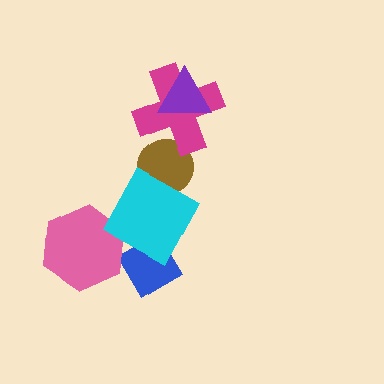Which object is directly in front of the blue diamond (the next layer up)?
The pink hexagon is directly in front of the blue diamond.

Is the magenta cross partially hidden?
Yes, it is partially covered by another shape.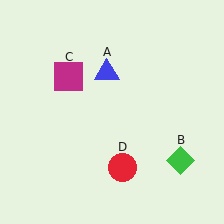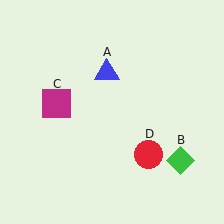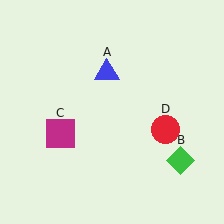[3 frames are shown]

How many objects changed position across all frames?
2 objects changed position: magenta square (object C), red circle (object D).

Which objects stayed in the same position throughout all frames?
Blue triangle (object A) and green diamond (object B) remained stationary.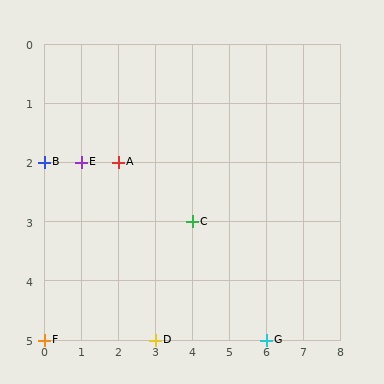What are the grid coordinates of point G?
Point G is at grid coordinates (6, 5).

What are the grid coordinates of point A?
Point A is at grid coordinates (2, 2).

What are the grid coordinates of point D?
Point D is at grid coordinates (3, 5).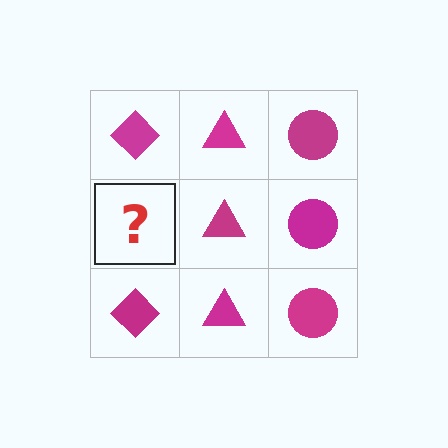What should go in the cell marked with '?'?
The missing cell should contain a magenta diamond.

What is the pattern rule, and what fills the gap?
The rule is that each column has a consistent shape. The gap should be filled with a magenta diamond.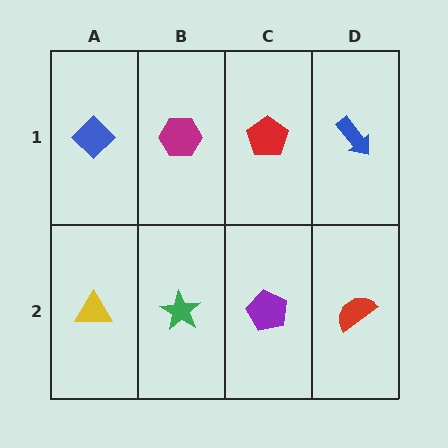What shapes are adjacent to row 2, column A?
A blue diamond (row 1, column A), a green star (row 2, column B).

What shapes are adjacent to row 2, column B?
A magenta hexagon (row 1, column B), a yellow triangle (row 2, column A), a purple pentagon (row 2, column C).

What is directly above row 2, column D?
A blue arrow.